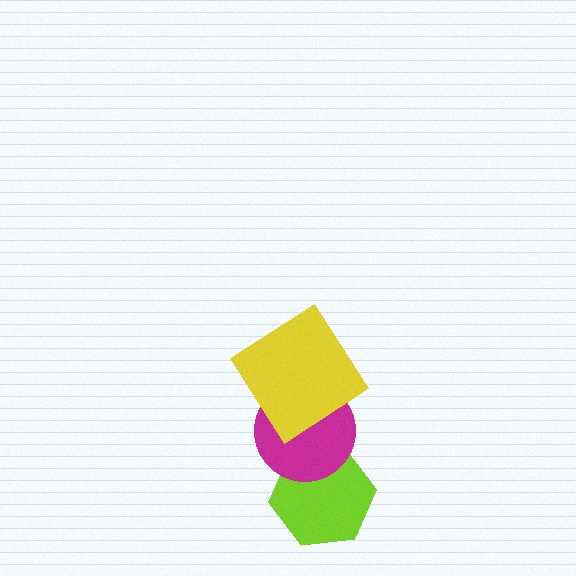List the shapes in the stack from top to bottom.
From top to bottom: the yellow diamond, the magenta circle, the lime hexagon.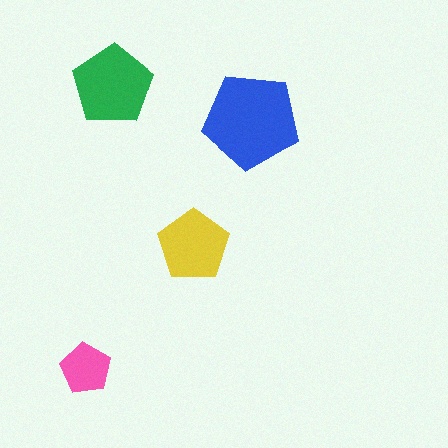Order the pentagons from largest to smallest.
the blue one, the green one, the yellow one, the pink one.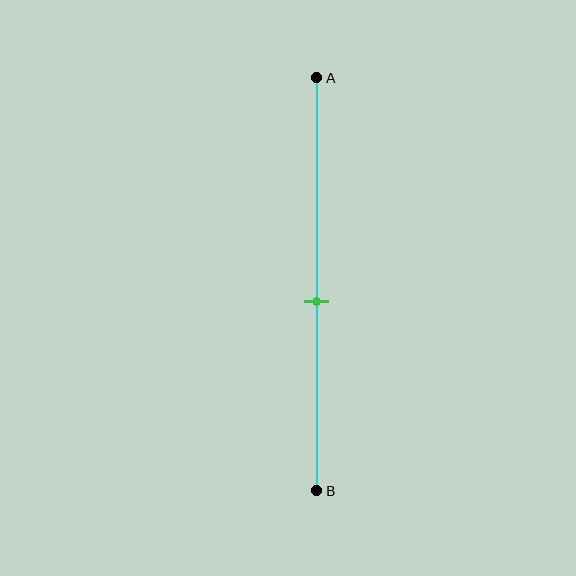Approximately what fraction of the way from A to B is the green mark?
The green mark is approximately 55% of the way from A to B.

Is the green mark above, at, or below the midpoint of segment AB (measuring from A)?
The green mark is below the midpoint of segment AB.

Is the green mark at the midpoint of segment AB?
No, the mark is at about 55% from A, not at the 50% midpoint.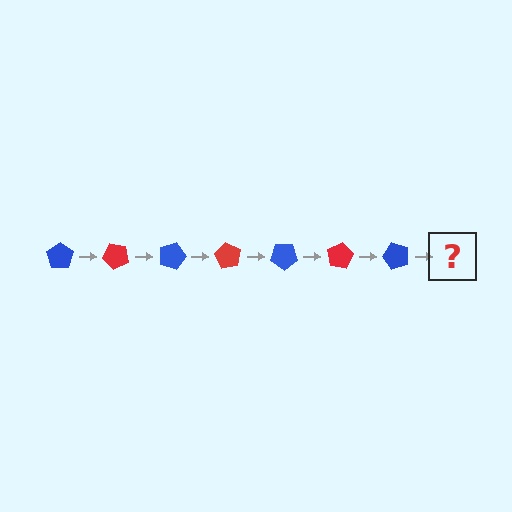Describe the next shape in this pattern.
It should be a red pentagon, rotated 315 degrees from the start.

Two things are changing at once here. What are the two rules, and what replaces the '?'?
The two rules are that it rotates 45 degrees each step and the color cycles through blue and red. The '?' should be a red pentagon, rotated 315 degrees from the start.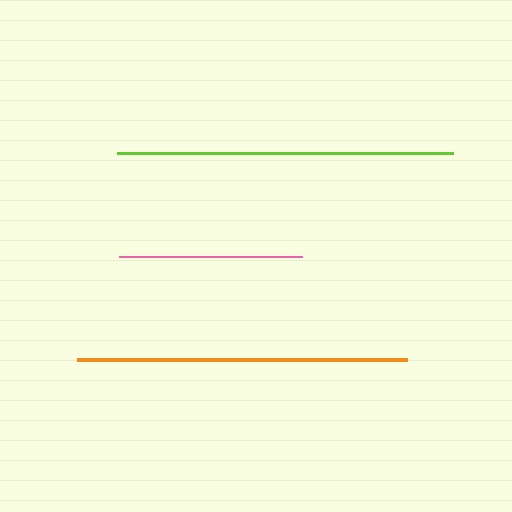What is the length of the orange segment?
The orange segment is approximately 330 pixels long.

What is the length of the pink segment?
The pink segment is approximately 183 pixels long.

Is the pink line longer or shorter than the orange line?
The orange line is longer than the pink line.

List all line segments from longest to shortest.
From longest to shortest: lime, orange, pink.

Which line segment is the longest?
The lime line is the longest at approximately 337 pixels.